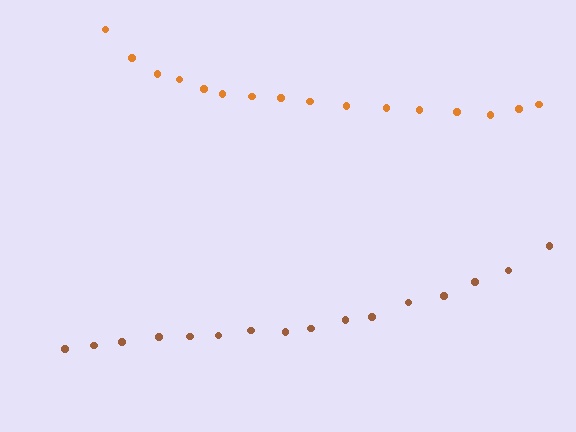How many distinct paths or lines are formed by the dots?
There are 2 distinct paths.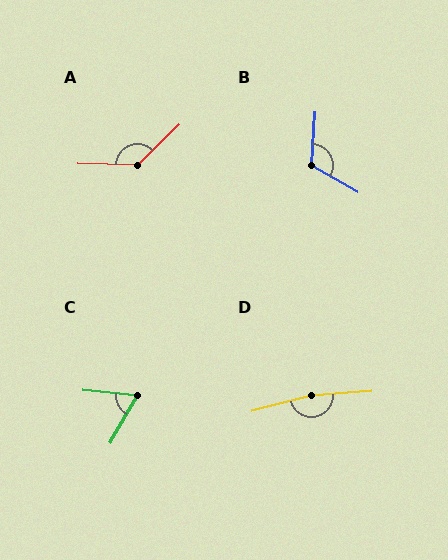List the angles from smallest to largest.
C (66°), B (116°), A (135°), D (170°).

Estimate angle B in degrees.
Approximately 116 degrees.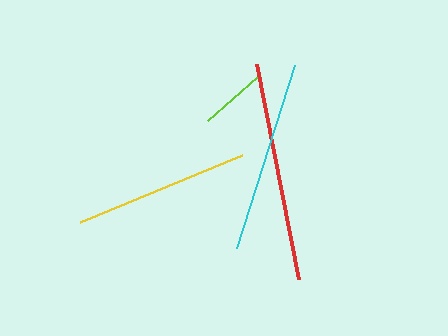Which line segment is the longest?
The red line is the longest at approximately 220 pixels.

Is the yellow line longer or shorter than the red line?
The red line is longer than the yellow line.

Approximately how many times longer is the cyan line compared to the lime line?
The cyan line is approximately 2.9 times the length of the lime line.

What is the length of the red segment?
The red segment is approximately 220 pixels long.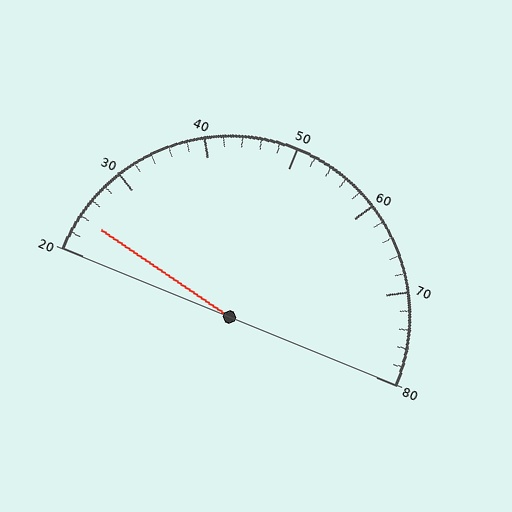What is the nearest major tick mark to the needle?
The nearest major tick mark is 20.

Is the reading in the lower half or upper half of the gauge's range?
The reading is in the lower half of the range (20 to 80).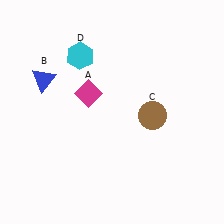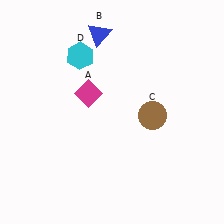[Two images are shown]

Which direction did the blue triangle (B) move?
The blue triangle (B) moved right.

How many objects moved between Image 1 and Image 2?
1 object moved between the two images.